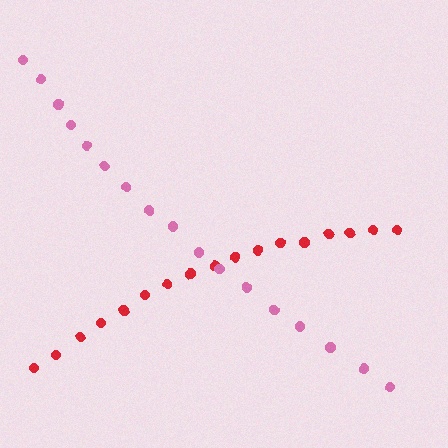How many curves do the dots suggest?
There are 2 distinct paths.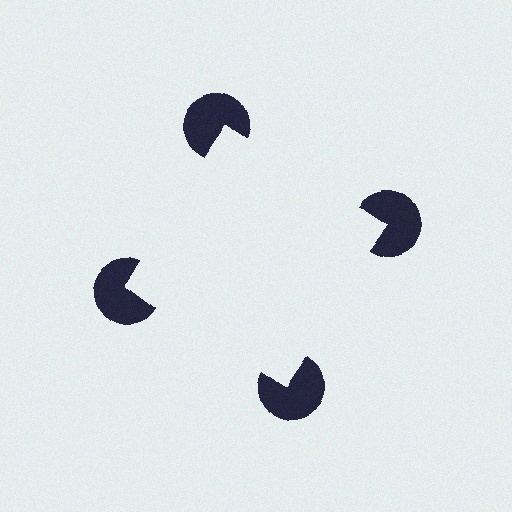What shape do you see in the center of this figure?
An illusory square — its edges are inferred from the aligned wedge cuts in the pac-man discs, not physically drawn.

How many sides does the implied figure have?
4 sides.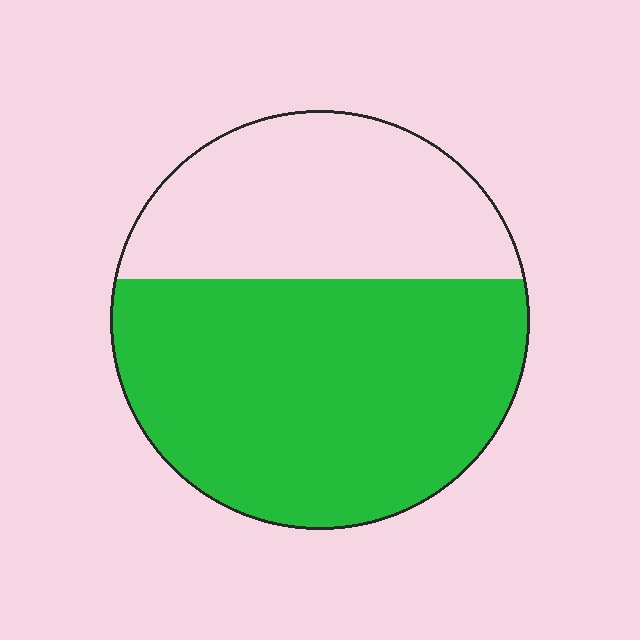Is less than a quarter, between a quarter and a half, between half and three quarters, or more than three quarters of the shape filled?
Between half and three quarters.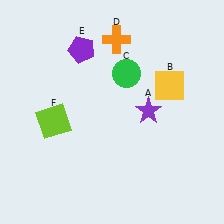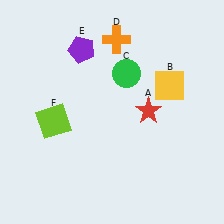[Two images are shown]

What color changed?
The star (A) changed from purple in Image 1 to red in Image 2.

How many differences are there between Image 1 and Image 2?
There is 1 difference between the two images.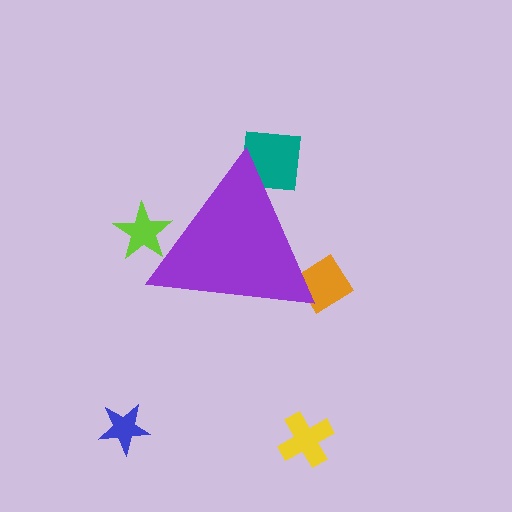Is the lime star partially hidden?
Yes, the lime star is partially hidden behind the purple triangle.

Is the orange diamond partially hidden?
Yes, the orange diamond is partially hidden behind the purple triangle.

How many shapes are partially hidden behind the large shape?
3 shapes are partially hidden.